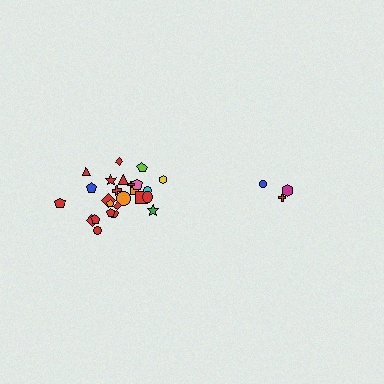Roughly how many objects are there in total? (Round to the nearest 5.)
Roughly 30 objects in total.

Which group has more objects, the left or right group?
The left group.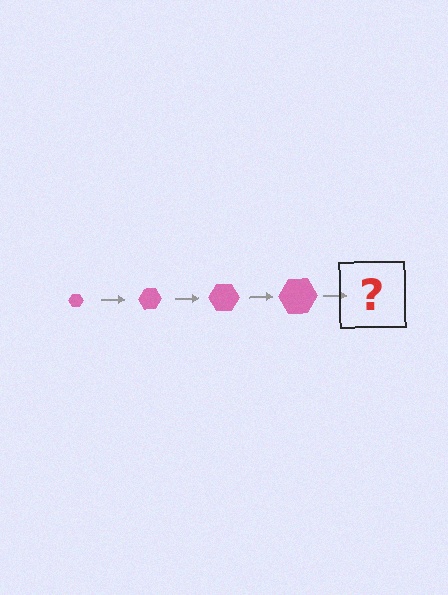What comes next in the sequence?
The next element should be a pink hexagon, larger than the previous one.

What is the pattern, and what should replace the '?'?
The pattern is that the hexagon gets progressively larger each step. The '?' should be a pink hexagon, larger than the previous one.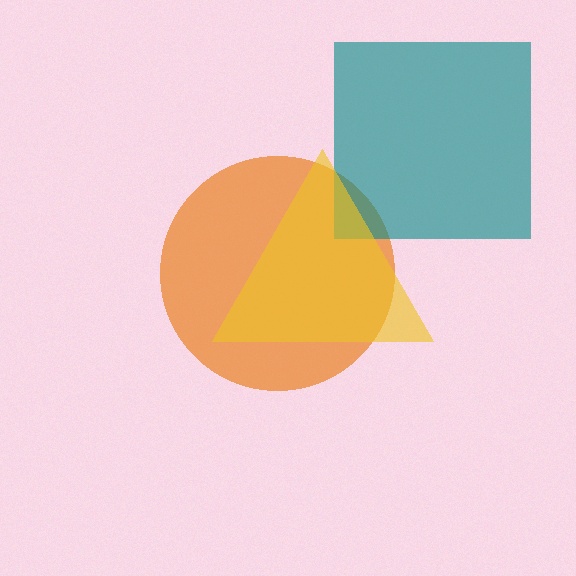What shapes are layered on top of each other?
The layered shapes are: an orange circle, a teal square, a yellow triangle.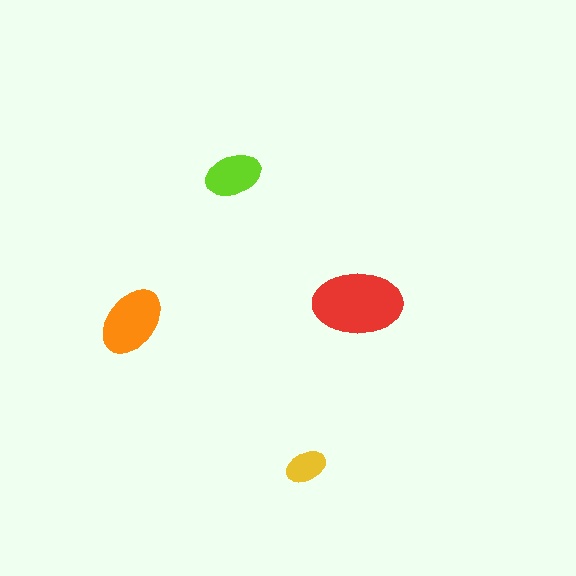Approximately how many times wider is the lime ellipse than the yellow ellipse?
About 1.5 times wider.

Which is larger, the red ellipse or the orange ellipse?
The red one.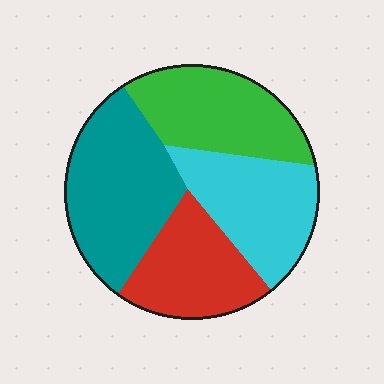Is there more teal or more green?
Teal.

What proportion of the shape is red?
Red covers around 20% of the shape.